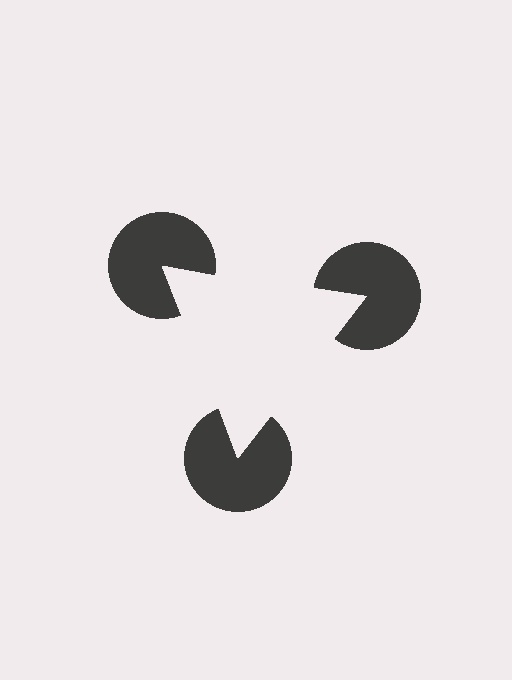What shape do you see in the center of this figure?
An illusory triangle — its edges are inferred from the aligned wedge cuts in the pac-man discs, not physically drawn.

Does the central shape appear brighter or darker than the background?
It typically appears slightly brighter than the background, even though no actual brightness change is drawn.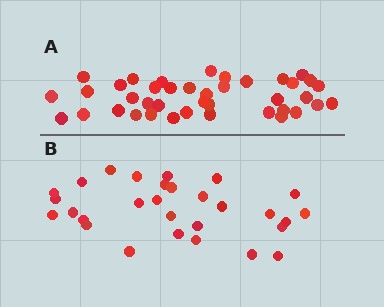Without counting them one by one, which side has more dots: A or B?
Region A (the top region) has more dots.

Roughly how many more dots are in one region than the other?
Region A has roughly 12 or so more dots than region B.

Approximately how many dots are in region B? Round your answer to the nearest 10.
About 30 dots. (The exact count is 29, which rounds to 30.)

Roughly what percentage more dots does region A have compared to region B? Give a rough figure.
About 40% more.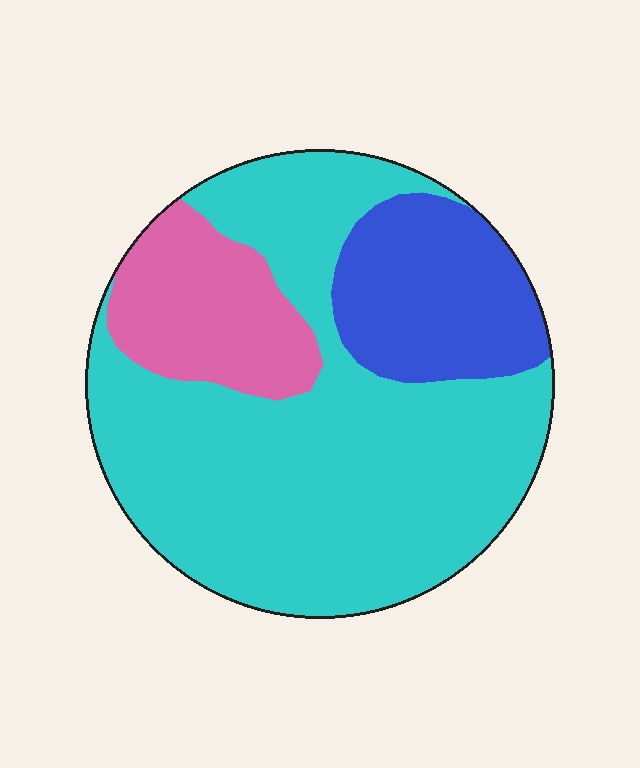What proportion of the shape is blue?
Blue covers about 20% of the shape.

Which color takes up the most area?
Cyan, at roughly 65%.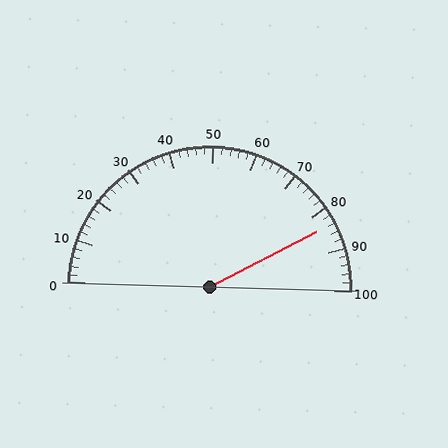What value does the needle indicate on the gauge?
The needle indicates approximately 84.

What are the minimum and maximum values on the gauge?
The gauge ranges from 0 to 100.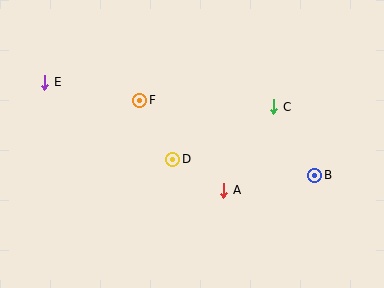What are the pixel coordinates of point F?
Point F is at (140, 100).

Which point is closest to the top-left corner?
Point E is closest to the top-left corner.